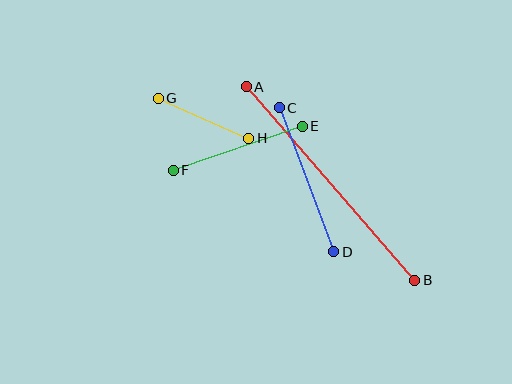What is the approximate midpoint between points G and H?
The midpoint is at approximately (204, 118) pixels.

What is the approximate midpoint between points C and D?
The midpoint is at approximately (306, 180) pixels.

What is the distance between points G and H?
The distance is approximately 99 pixels.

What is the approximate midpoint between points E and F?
The midpoint is at approximately (238, 148) pixels.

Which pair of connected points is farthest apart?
Points A and B are farthest apart.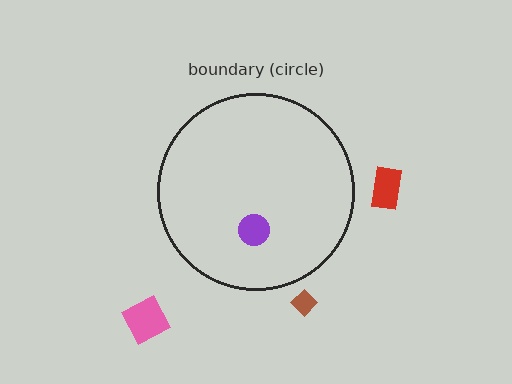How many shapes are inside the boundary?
1 inside, 3 outside.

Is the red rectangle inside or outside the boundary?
Outside.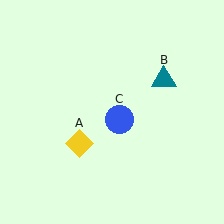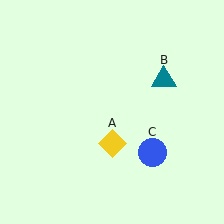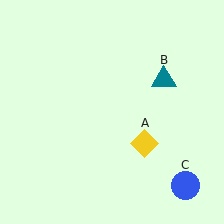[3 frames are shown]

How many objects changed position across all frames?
2 objects changed position: yellow diamond (object A), blue circle (object C).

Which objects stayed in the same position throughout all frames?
Teal triangle (object B) remained stationary.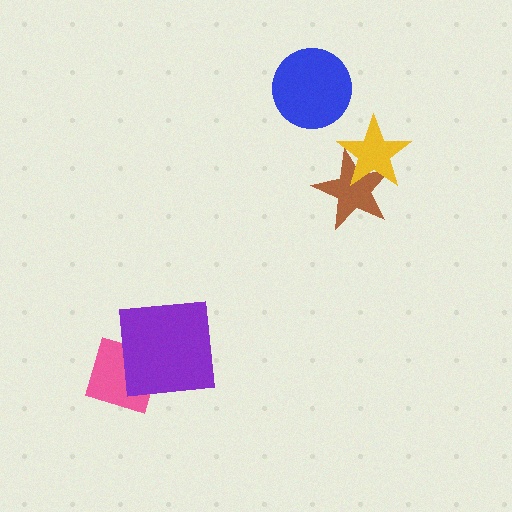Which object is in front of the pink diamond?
The purple square is in front of the pink diamond.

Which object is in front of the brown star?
The yellow star is in front of the brown star.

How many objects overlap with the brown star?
1 object overlaps with the brown star.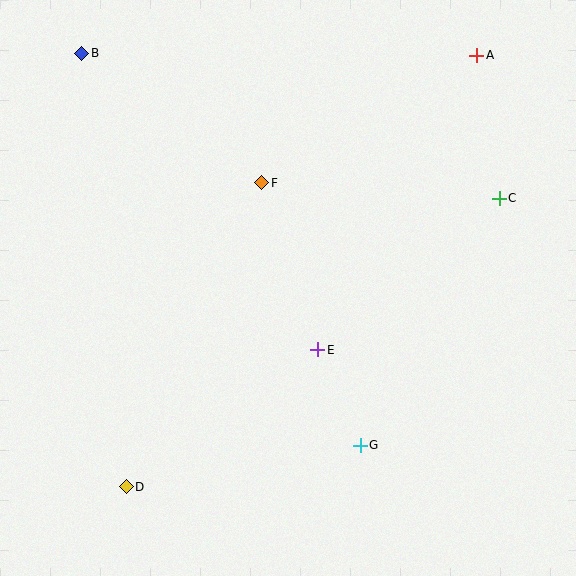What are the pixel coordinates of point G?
Point G is at (360, 445).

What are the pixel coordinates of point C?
Point C is at (499, 198).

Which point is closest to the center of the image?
Point E at (318, 350) is closest to the center.